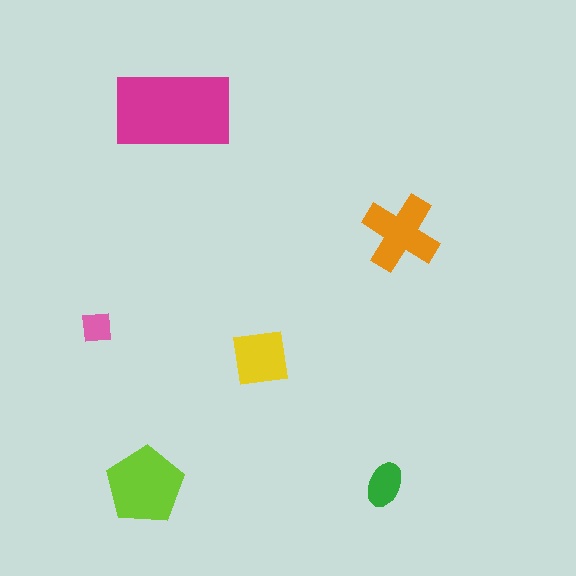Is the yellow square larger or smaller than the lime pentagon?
Smaller.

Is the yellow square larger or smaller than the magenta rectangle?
Smaller.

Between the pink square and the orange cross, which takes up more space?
The orange cross.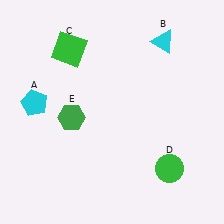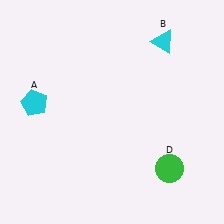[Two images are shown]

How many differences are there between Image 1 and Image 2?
There are 2 differences between the two images.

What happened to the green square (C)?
The green square (C) was removed in Image 2. It was in the top-left area of Image 1.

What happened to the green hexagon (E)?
The green hexagon (E) was removed in Image 2. It was in the bottom-left area of Image 1.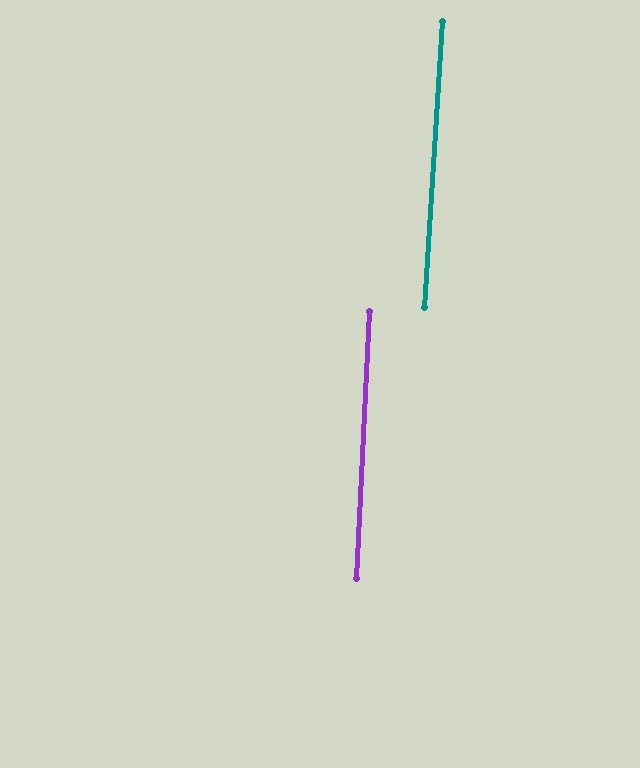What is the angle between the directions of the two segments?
Approximately 1 degree.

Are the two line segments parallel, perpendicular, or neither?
Parallel — their directions differ by only 0.7°.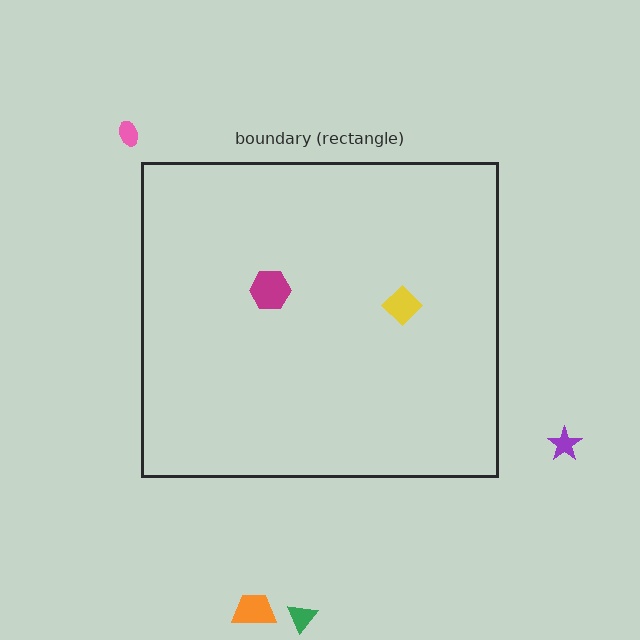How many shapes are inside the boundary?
2 inside, 4 outside.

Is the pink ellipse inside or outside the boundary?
Outside.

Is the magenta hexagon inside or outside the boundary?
Inside.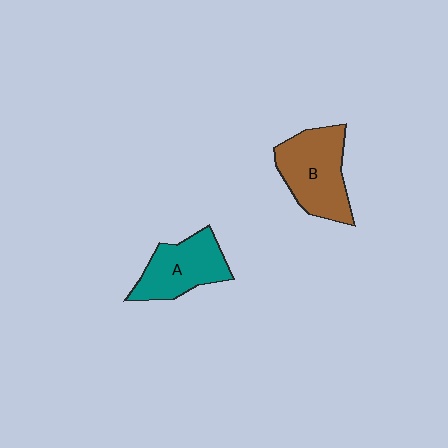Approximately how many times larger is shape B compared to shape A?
Approximately 1.2 times.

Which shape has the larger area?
Shape B (brown).